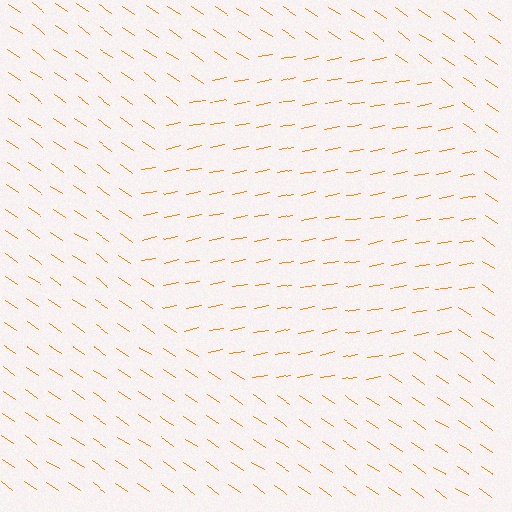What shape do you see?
I see a circle.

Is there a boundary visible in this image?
Yes, there is a texture boundary formed by a change in line orientation.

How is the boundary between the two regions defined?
The boundary is defined purely by a change in line orientation (approximately 45 degrees difference). All lines are the same color and thickness.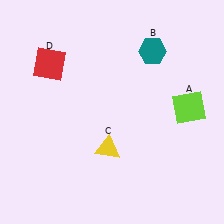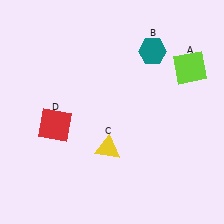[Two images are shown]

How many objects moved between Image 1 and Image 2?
2 objects moved between the two images.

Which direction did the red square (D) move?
The red square (D) moved down.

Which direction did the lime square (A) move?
The lime square (A) moved up.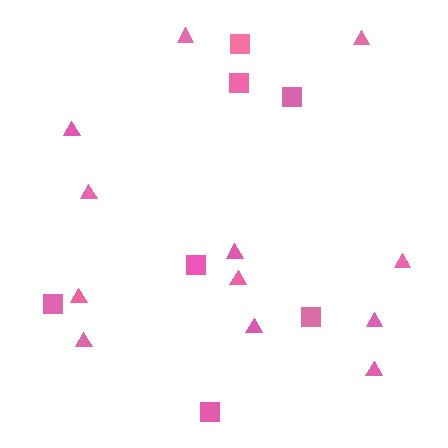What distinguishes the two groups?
There are 2 groups: one group of squares (7) and one group of triangles (12).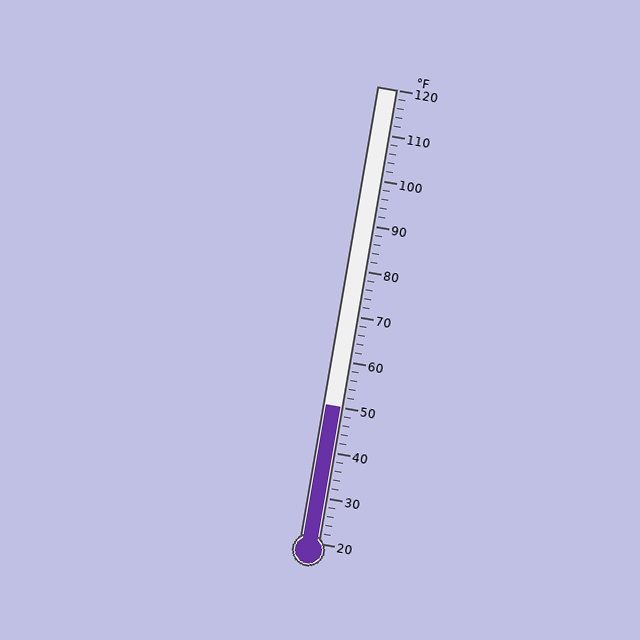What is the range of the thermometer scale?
The thermometer scale ranges from 20°F to 120°F.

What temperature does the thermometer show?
The thermometer shows approximately 50°F.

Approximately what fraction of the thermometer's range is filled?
The thermometer is filled to approximately 30% of its range.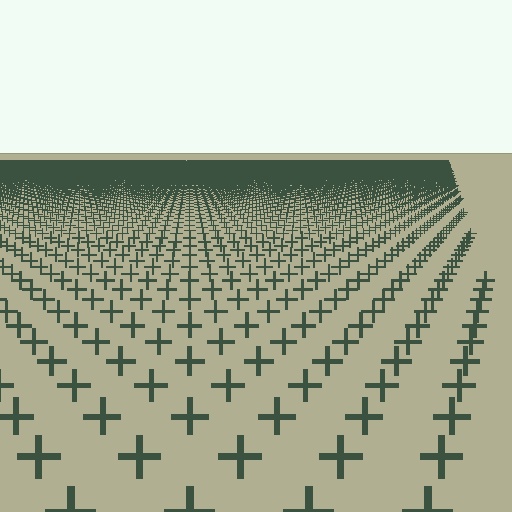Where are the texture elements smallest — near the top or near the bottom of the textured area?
Near the top.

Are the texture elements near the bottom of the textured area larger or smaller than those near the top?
Larger. Near the bottom, elements are closer to the viewer and appear at a bigger on-screen size.